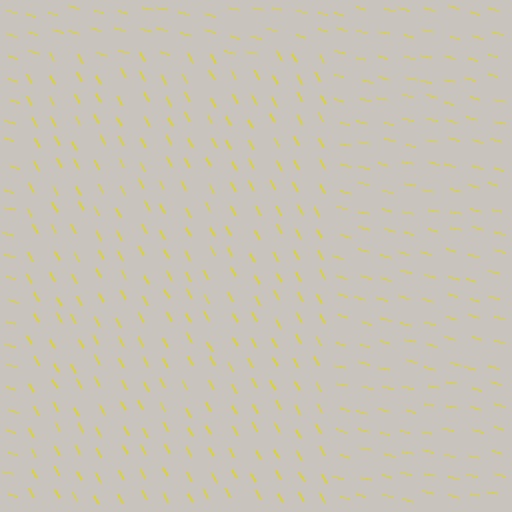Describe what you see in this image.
The image is filled with small yellow line segments. A rectangle region in the image has lines oriented differently from the surrounding lines, creating a visible texture boundary.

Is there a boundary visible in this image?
Yes, there is a texture boundary formed by a change in line orientation.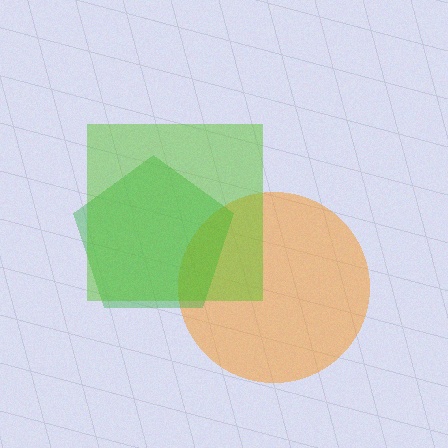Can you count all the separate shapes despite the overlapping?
Yes, there are 3 separate shapes.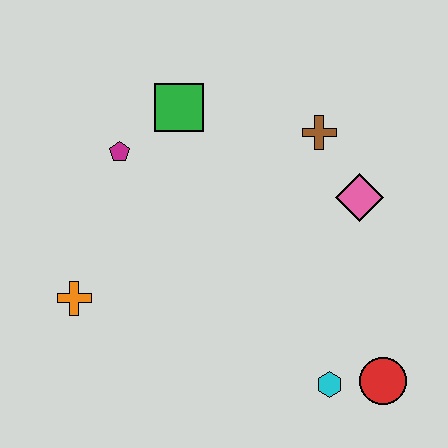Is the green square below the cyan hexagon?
No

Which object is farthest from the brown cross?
The orange cross is farthest from the brown cross.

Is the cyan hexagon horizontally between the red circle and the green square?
Yes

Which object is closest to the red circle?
The cyan hexagon is closest to the red circle.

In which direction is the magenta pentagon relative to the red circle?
The magenta pentagon is to the left of the red circle.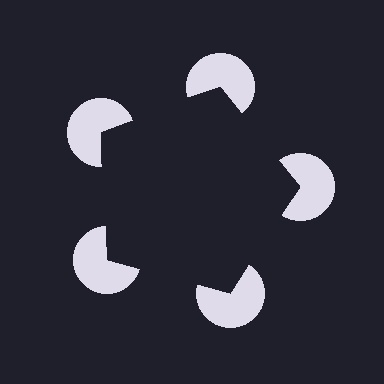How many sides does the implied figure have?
5 sides.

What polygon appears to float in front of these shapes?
An illusory pentagon — its edges are inferred from the aligned wedge cuts in the pac-man discs, not physically drawn.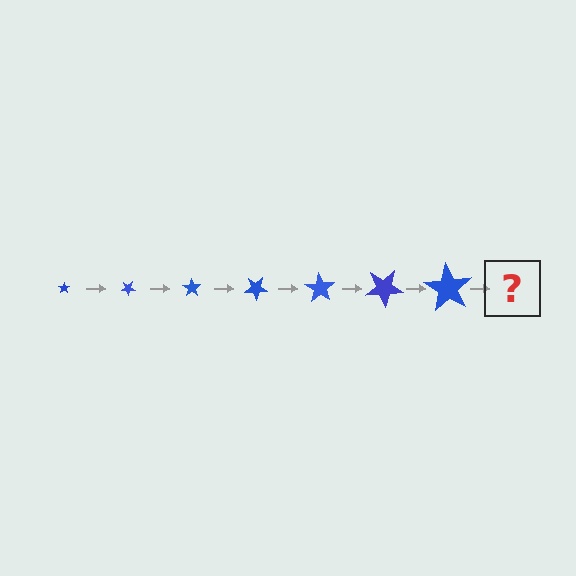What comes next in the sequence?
The next element should be a star, larger than the previous one and rotated 245 degrees from the start.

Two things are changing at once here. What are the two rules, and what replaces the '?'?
The two rules are that the star grows larger each step and it rotates 35 degrees each step. The '?' should be a star, larger than the previous one and rotated 245 degrees from the start.